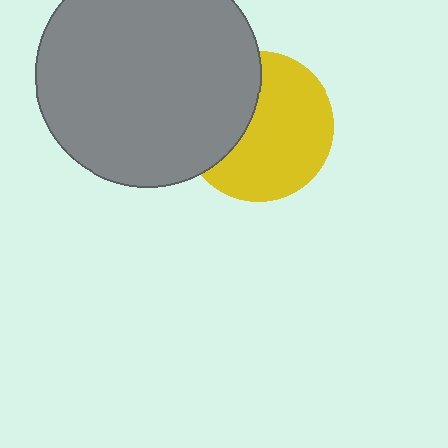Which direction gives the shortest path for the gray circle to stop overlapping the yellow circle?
Moving left gives the shortest separation.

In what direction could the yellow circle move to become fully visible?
The yellow circle could move right. That would shift it out from behind the gray circle entirely.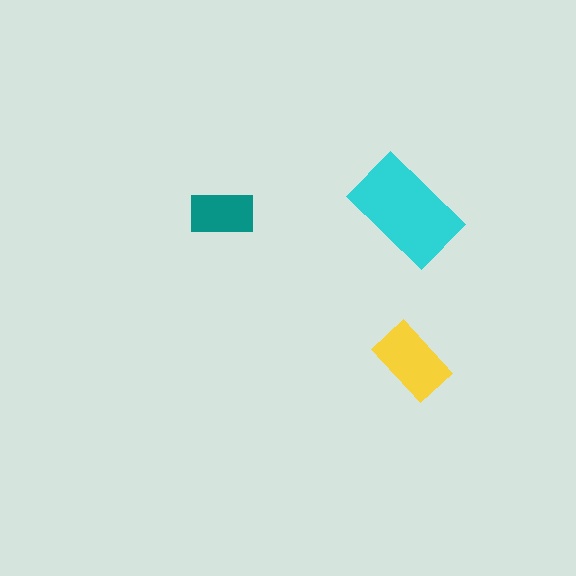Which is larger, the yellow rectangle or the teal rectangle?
The yellow one.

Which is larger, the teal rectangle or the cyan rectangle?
The cyan one.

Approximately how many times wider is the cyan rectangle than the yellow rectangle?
About 1.5 times wider.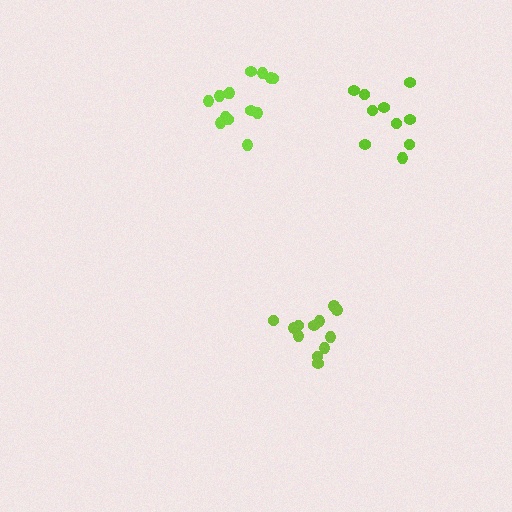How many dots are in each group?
Group 1: 10 dots, Group 2: 12 dots, Group 3: 14 dots (36 total).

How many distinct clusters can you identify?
There are 3 distinct clusters.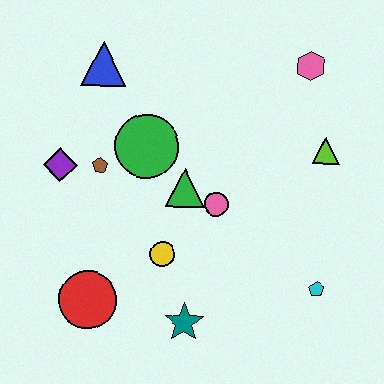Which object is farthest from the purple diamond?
The cyan pentagon is farthest from the purple diamond.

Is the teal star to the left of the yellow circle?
No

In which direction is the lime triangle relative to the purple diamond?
The lime triangle is to the right of the purple diamond.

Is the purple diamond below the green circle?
Yes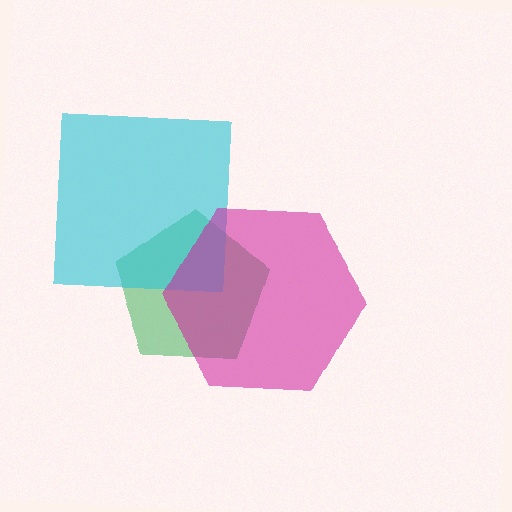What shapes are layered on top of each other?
The layered shapes are: a green pentagon, a cyan square, a magenta hexagon.